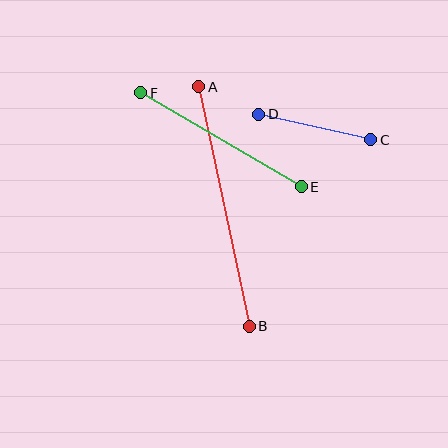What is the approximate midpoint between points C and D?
The midpoint is at approximately (315, 127) pixels.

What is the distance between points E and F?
The distance is approximately 186 pixels.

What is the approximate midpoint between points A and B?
The midpoint is at approximately (224, 206) pixels.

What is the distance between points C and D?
The distance is approximately 115 pixels.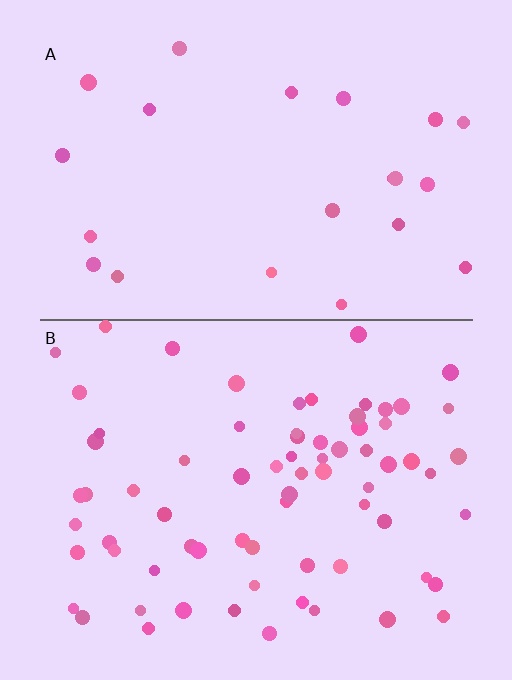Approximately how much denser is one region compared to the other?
Approximately 3.2× — region B over region A.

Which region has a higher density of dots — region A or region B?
B (the bottom).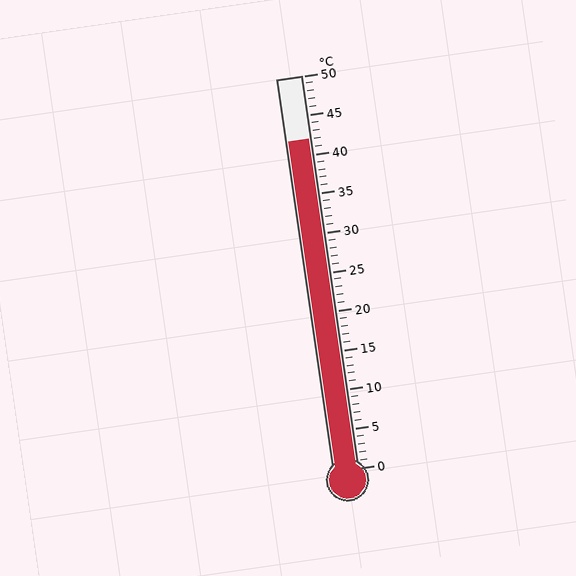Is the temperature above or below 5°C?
The temperature is above 5°C.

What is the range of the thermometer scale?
The thermometer scale ranges from 0°C to 50°C.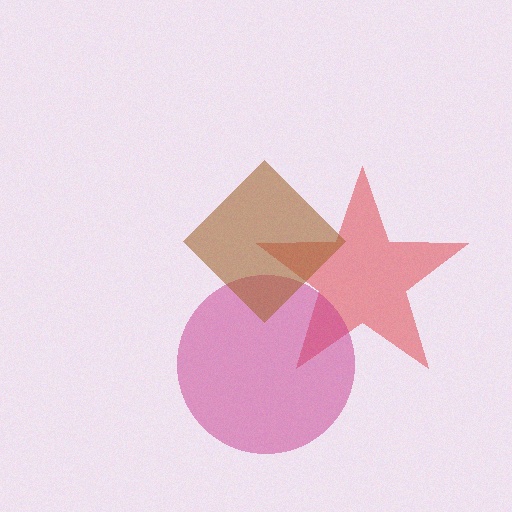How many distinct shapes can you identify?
There are 3 distinct shapes: a red star, a magenta circle, a brown diamond.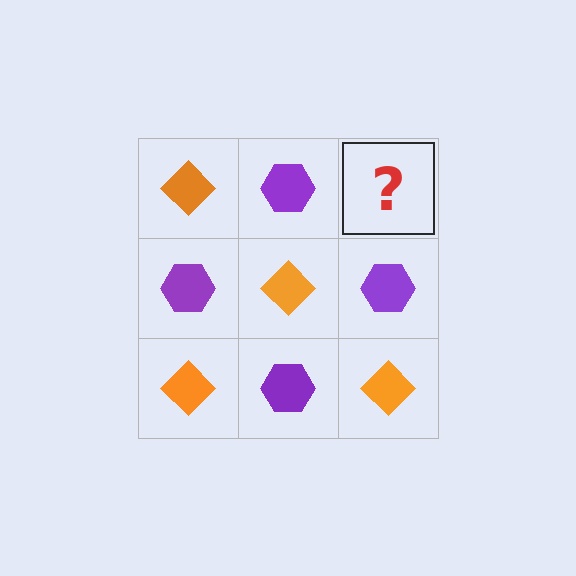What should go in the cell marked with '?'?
The missing cell should contain an orange diamond.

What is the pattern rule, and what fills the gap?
The rule is that it alternates orange diamond and purple hexagon in a checkerboard pattern. The gap should be filled with an orange diamond.